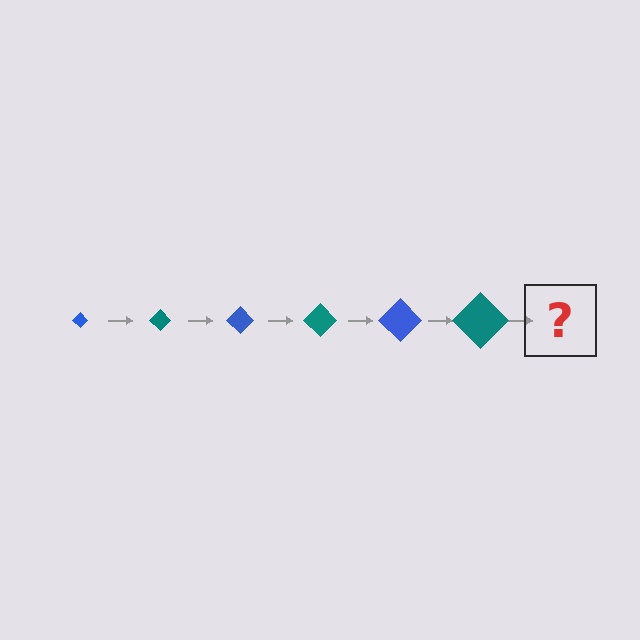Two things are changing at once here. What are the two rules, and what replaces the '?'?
The two rules are that the diamond grows larger each step and the color cycles through blue and teal. The '?' should be a blue diamond, larger than the previous one.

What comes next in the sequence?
The next element should be a blue diamond, larger than the previous one.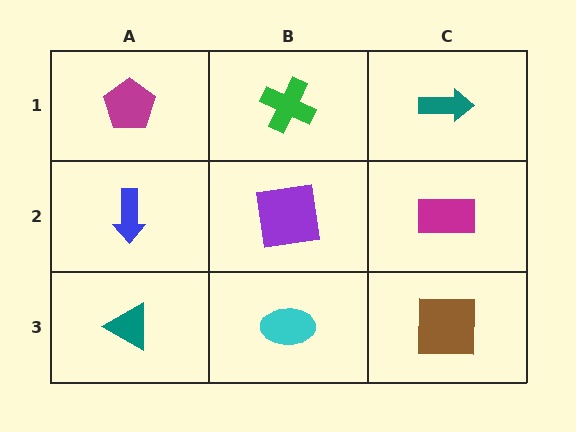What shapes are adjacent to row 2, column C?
A teal arrow (row 1, column C), a brown square (row 3, column C), a purple square (row 2, column B).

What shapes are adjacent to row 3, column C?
A magenta rectangle (row 2, column C), a cyan ellipse (row 3, column B).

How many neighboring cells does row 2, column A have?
3.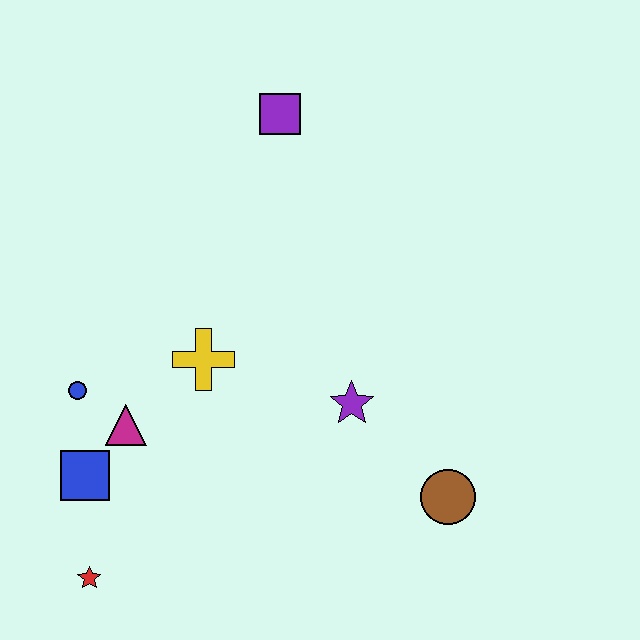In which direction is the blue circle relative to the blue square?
The blue circle is above the blue square.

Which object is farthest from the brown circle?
The purple square is farthest from the brown circle.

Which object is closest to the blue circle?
The magenta triangle is closest to the blue circle.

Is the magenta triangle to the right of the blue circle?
Yes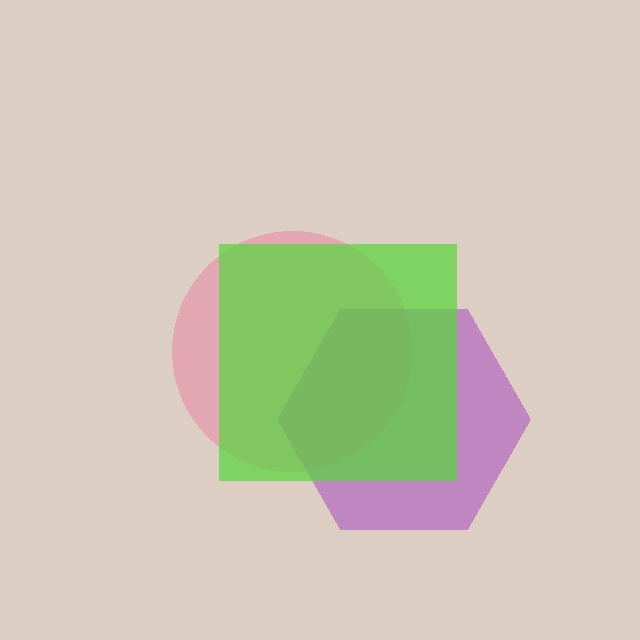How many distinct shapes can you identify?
There are 3 distinct shapes: a pink circle, a purple hexagon, a lime square.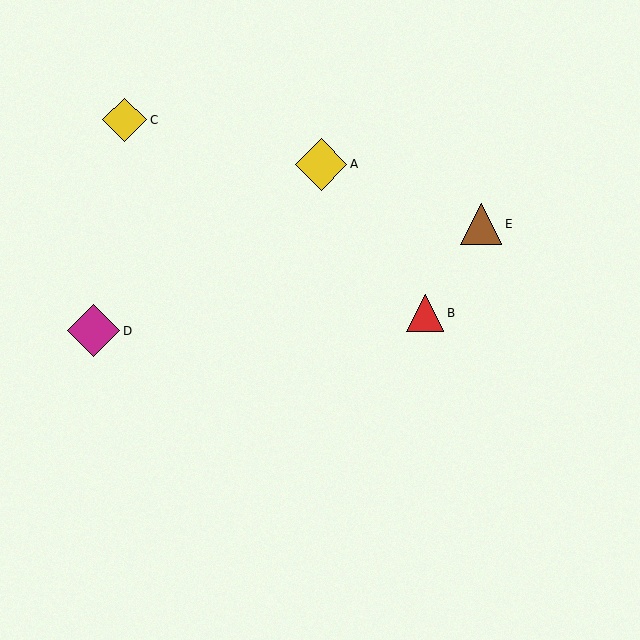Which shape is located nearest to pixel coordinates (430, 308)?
The red triangle (labeled B) at (425, 313) is nearest to that location.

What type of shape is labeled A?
Shape A is a yellow diamond.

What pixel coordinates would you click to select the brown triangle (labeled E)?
Click at (481, 224) to select the brown triangle E.